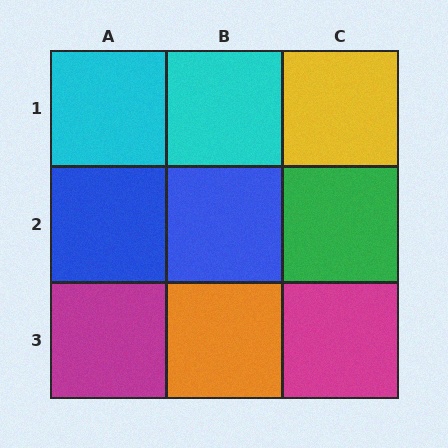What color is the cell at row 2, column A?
Blue.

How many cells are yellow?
1 cell is yellow.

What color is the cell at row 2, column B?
Blue.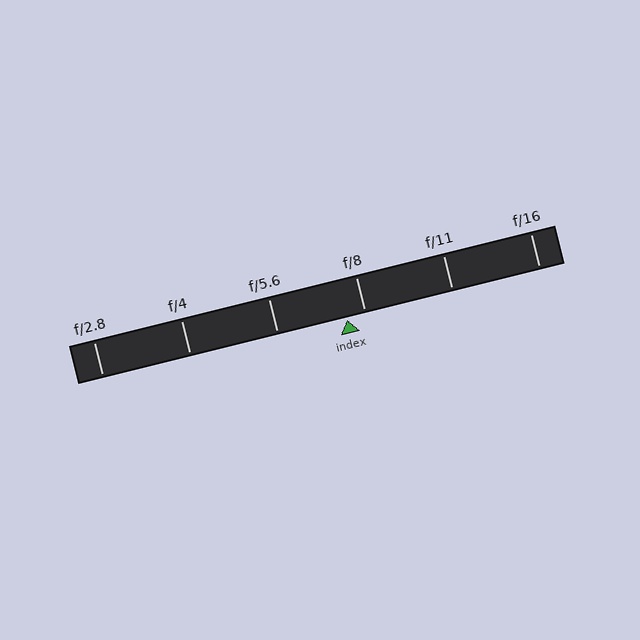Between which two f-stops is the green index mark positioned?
The index mark is between f/5.6 and f/8.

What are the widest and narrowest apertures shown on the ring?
The widest aperture shown is f/2.8 and the narrowest is f/16.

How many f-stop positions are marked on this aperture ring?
There are 6 f-stop positions marked.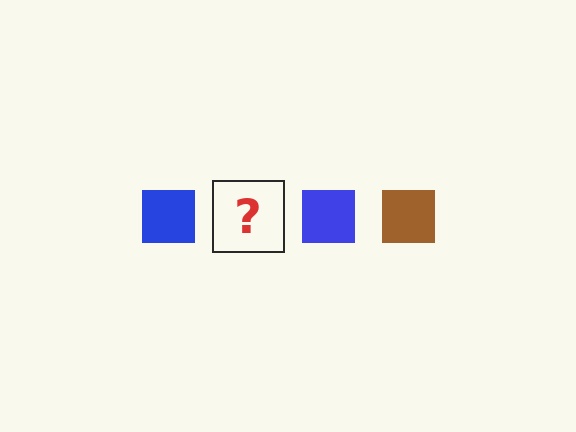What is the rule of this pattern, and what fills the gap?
The rule is that the pattern cycles through blue, brown squares. The gap should be filled with a brown square.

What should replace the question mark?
The question mark should be replaced with a brown square.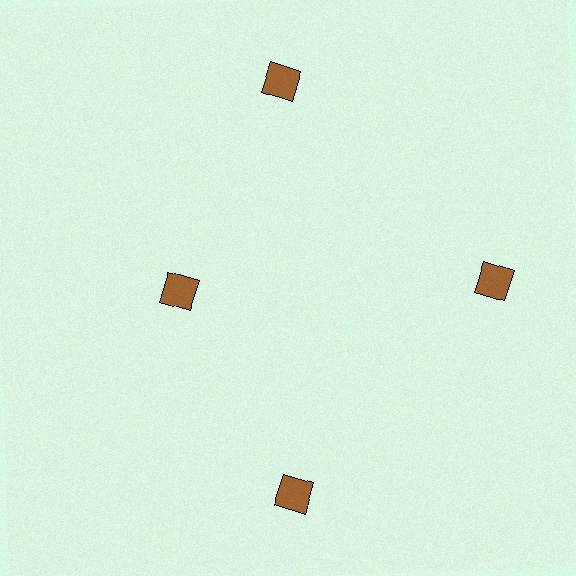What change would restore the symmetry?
The symmetry would be restored by moving it outward, back onto the ring so that all 4 diamonds sit at equal angles and equal distance from the center.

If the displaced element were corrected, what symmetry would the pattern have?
It would have 4-fold rotational symmetry — the pattern would map onto itself every 90 degrees.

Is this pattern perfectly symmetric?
No. The 4 brown diamonds are arranged in a ring, but one element near the 9 o'clock position is pulled inward toward the center, breaking the 4-fold rotational symmetry.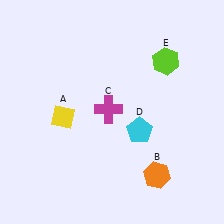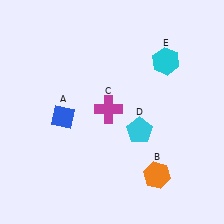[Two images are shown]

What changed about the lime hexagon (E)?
In Image 1, E is lime. In Image 2, it changed to cyan.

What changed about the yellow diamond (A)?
In Image 1, A is yellow. In Image 2, it changed to blue.